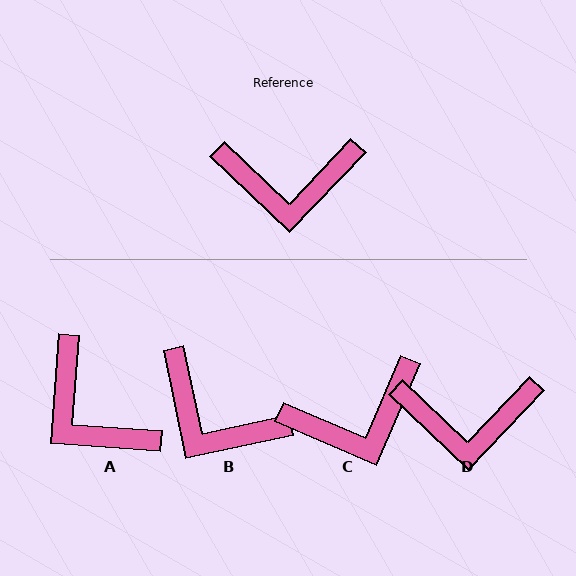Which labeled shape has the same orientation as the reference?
D.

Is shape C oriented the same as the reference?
No, it is off by about 20 degrees.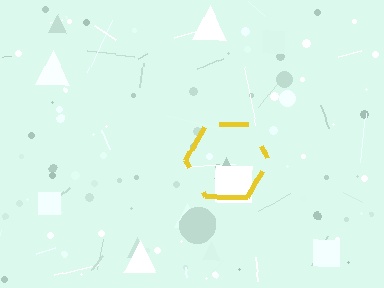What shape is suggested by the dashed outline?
The dashed outline suggests a hexagon.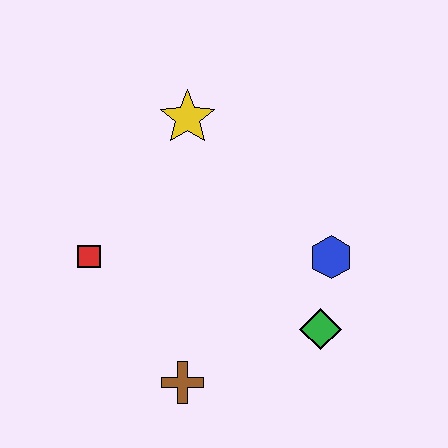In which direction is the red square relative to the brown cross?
The red square is above the brown cross.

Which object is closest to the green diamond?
The blue hexagon is closest to the green diamond.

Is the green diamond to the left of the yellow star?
No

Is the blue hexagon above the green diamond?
Yes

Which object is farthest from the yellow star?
The brown cross is farthest from the yellow star.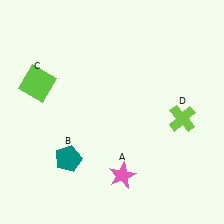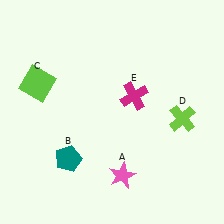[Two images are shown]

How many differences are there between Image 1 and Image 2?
There is 1 difference between the two images.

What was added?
A magenta cross (E) was added in Image 2.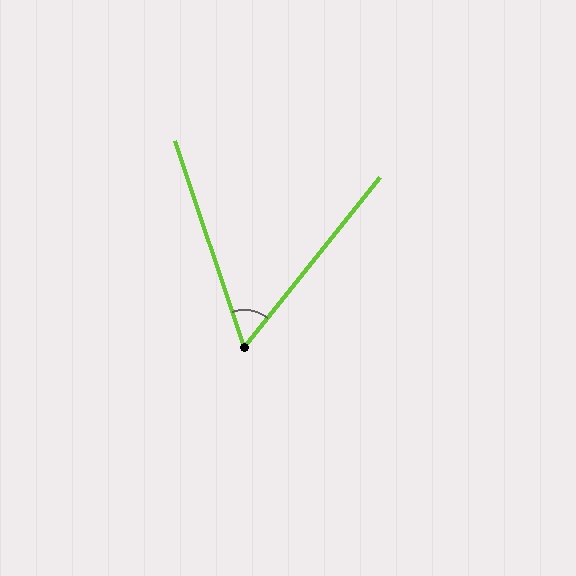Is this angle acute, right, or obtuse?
It is acute.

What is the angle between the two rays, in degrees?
Approximately 57 degrees.